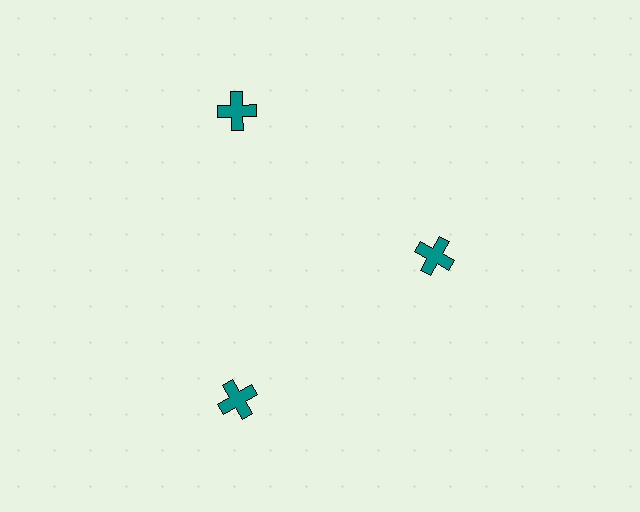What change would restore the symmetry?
The symmetry would be restored by moving it outward, back onto the ring so that all 3 crosses sit at equal angles and equal distance from the center.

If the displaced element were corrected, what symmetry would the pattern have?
It would have 3-fold rotational symmetry — the pattern would map onto itself every 120 degrees.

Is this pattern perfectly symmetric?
No. The 3 teal crosses are arranged in a ring, but one element near the 3 o'clock position is pulled inward toward the center, breaking the 3-fold rotational symmetry.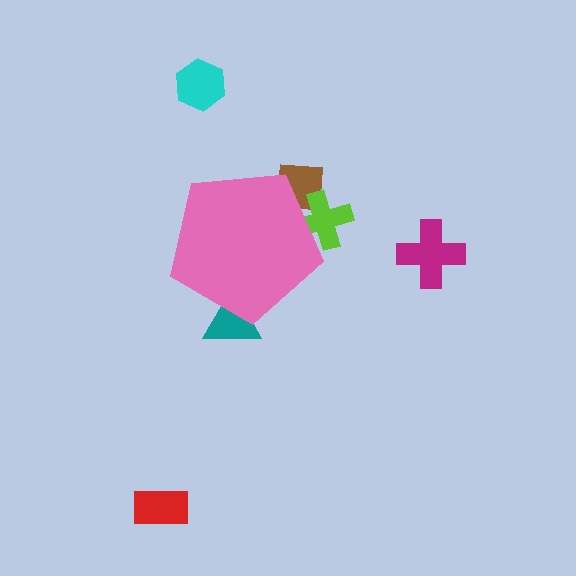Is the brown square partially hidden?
Yes, the brown square is partially hidden behind the pink pentagon.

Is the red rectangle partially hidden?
No, the red rectangle is fully visible.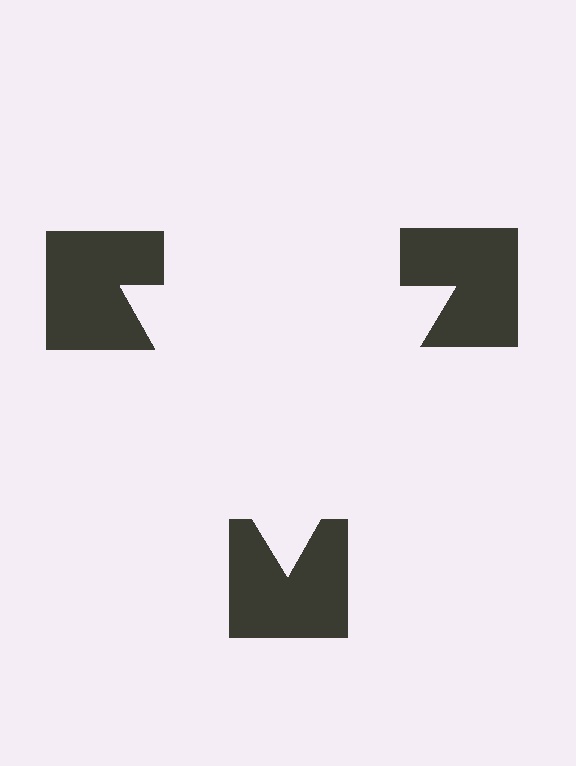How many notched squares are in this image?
There are 3 — one at each vertex of the illusory triangle.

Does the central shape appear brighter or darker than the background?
It typically appears slightly brighter than the background, even though no actual brightness change is drawn.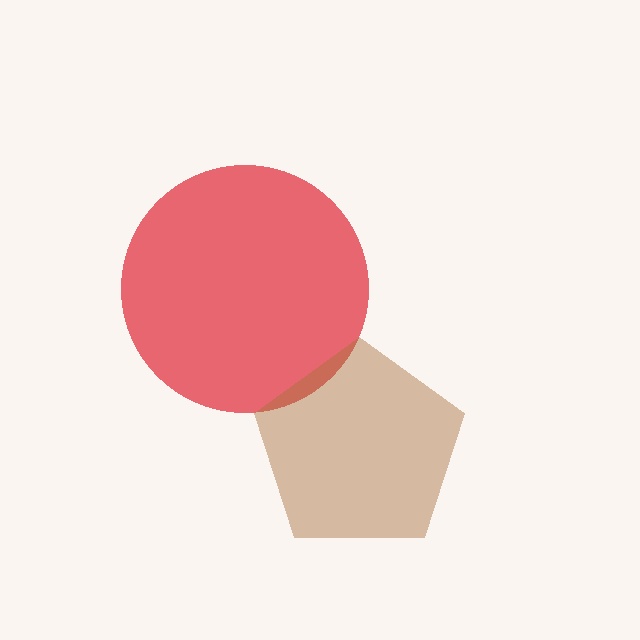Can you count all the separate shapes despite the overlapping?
Yes, there are 2 separate shapes.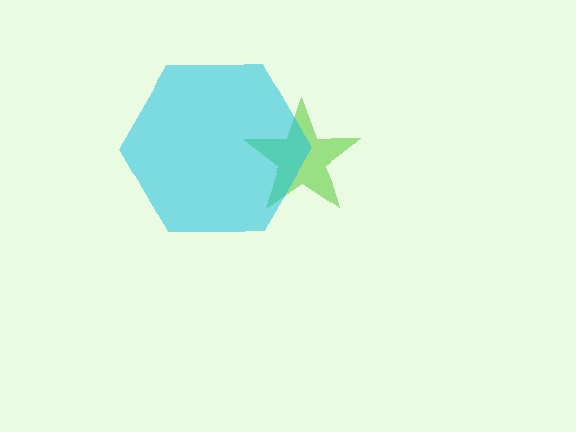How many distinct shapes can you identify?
There are 2 distinct shapes: a lime star, a cyan hexagon.